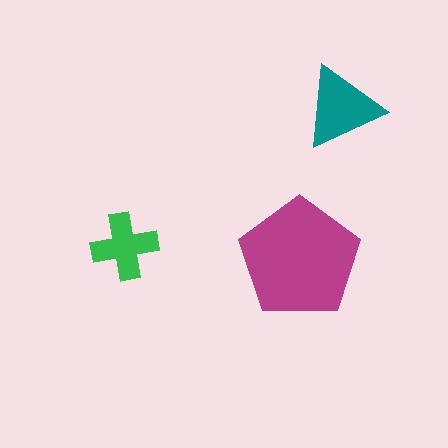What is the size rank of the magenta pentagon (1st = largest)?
1st.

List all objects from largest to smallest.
The magenta pentagon, the teal triangle, the green cross.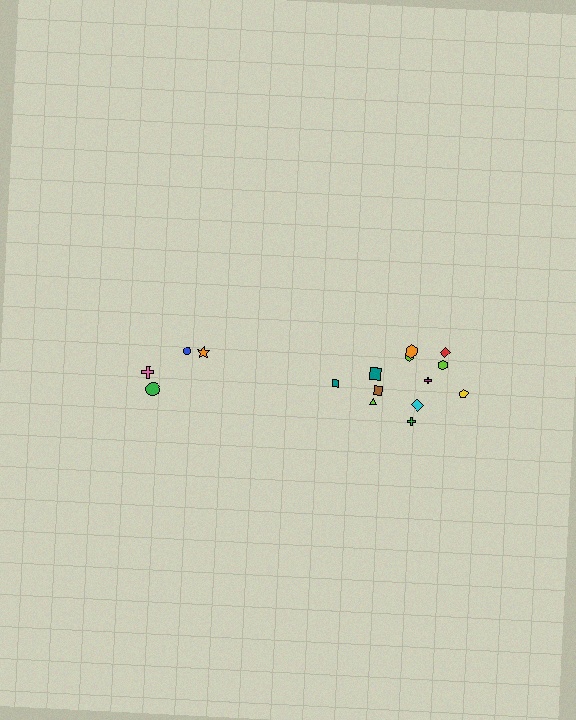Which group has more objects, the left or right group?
The right group.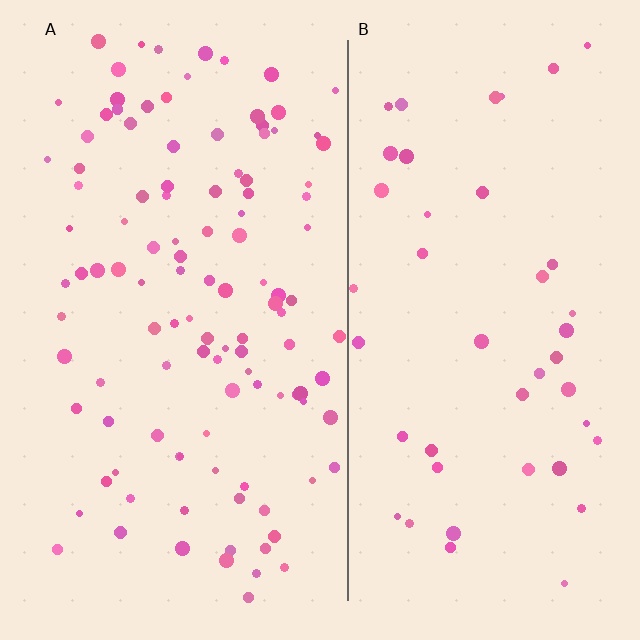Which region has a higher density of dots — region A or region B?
A (the left).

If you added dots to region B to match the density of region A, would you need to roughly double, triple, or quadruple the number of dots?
Approximately triple.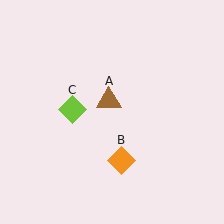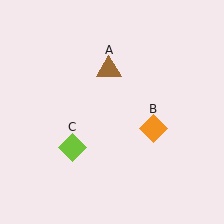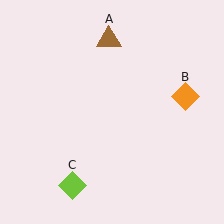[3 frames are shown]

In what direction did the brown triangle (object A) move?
The brown triangle (object A) moved up.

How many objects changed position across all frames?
3 objects changed position: brown triangle (object A), orange diamond (object B), lime diamond (object C).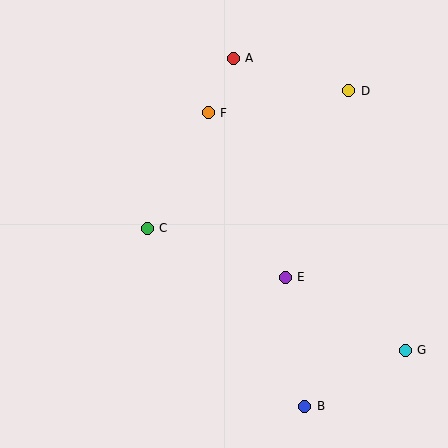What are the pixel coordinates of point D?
Point D is at (349, 91).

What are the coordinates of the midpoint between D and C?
The midpoint between D and C is at (248, 160).